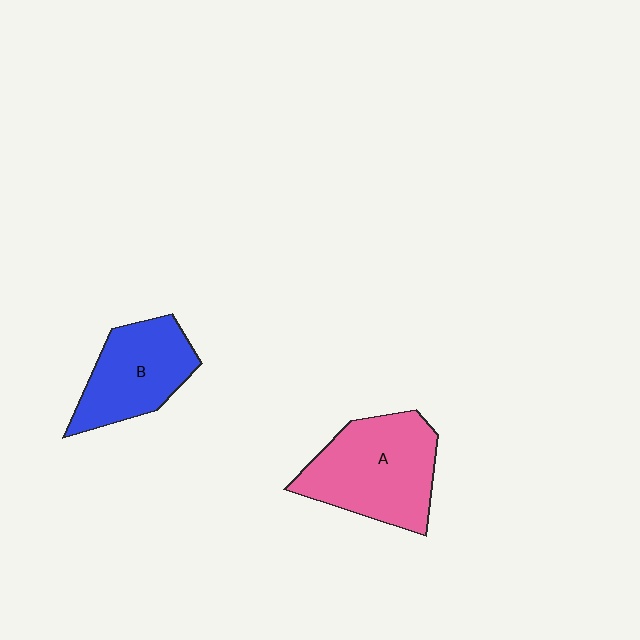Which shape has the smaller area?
Shape B (blue).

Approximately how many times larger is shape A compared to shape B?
Approximately 1.3 times.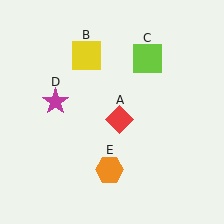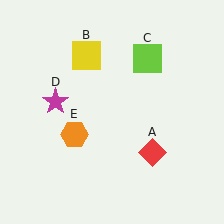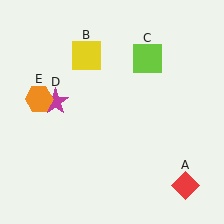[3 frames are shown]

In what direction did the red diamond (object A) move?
The red diamond (object A) moved down and to the right.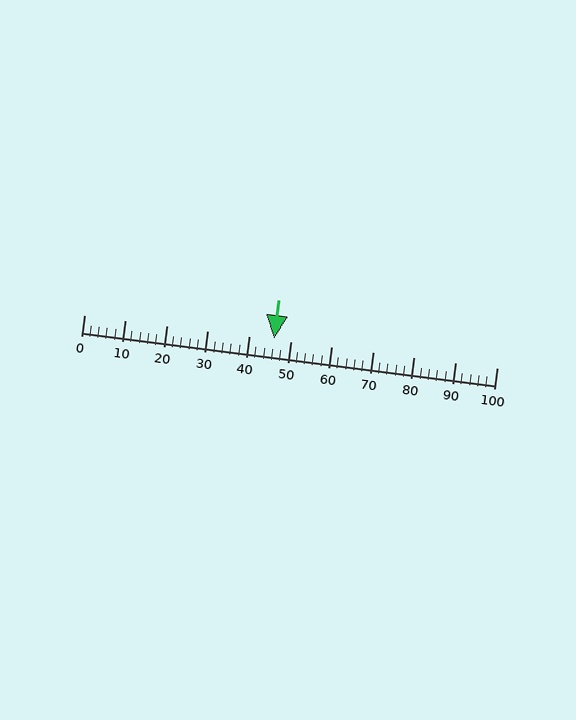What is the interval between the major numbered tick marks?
The major tick marks are spaced 10 units apart.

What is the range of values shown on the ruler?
The ruler shows values from 0 to 100.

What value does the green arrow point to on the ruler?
The green arrow points to approximately 46.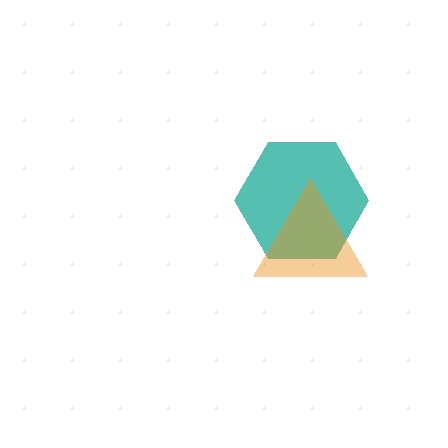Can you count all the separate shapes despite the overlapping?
Yes, there are 2 separate shapes.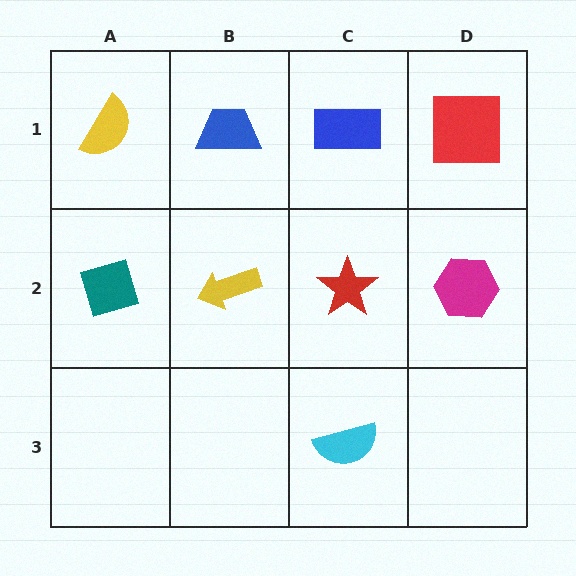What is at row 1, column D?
A red square.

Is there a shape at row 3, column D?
No, that cell is empty.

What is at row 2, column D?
A magenta hexagon.